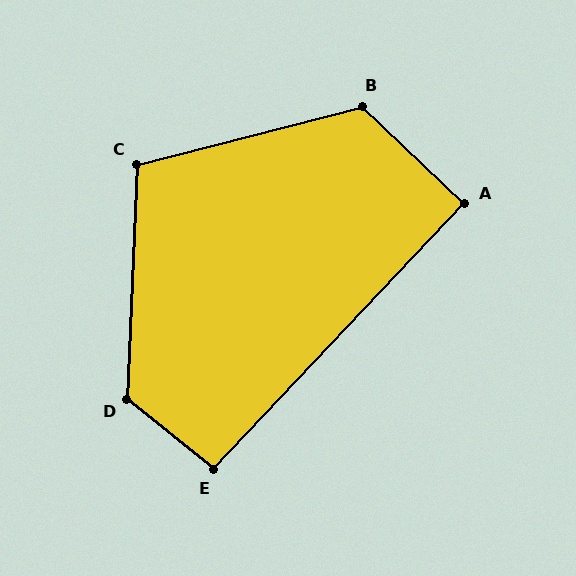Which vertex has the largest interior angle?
D, at approximately 127 degrees.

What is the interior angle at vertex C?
Approximately 107 degrees (obtuse).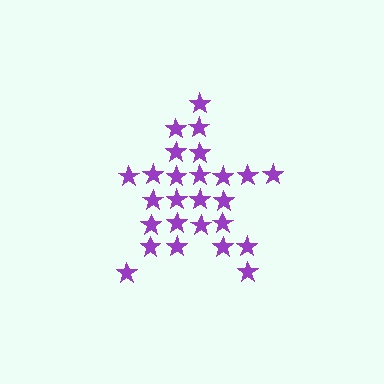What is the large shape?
The large shape is a star.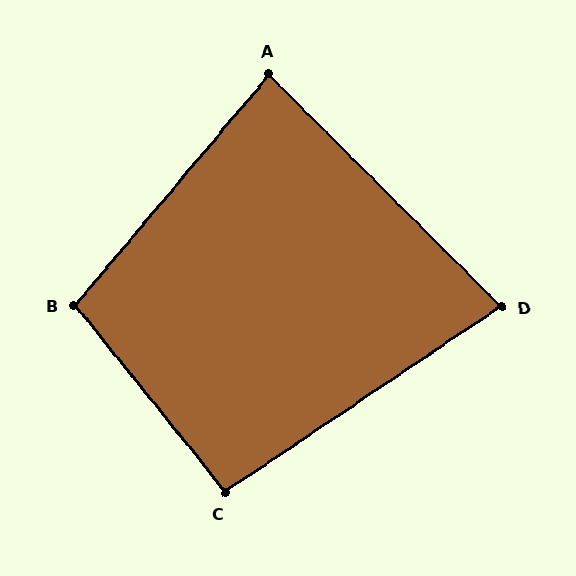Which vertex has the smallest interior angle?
D, at approximately 79 degrees.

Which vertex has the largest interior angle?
B, at approximately 101 degrees.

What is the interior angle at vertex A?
Approximately 85 degrees (approximately right).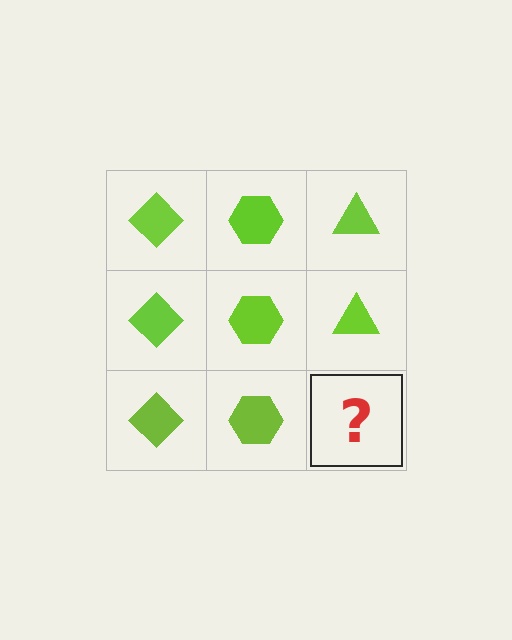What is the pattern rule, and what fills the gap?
The rule is that each column has a consistent shape. The gap should be filled with a lime triangle.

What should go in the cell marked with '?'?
The missing cell should contain a lime triangle.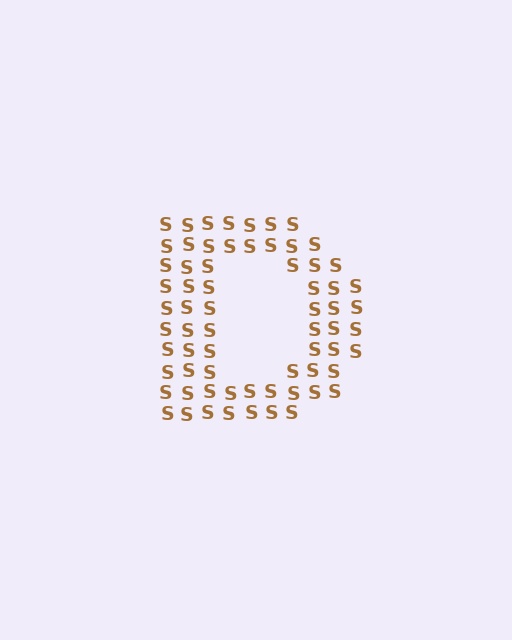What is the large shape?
The large shape is the letter D.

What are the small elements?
The small elements are letter S's.